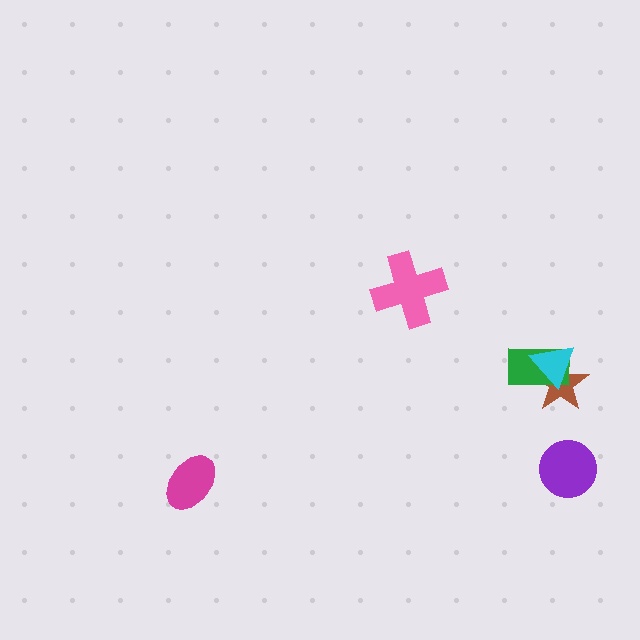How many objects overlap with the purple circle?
0 objects overlap with the purple circle.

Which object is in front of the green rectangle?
The cyan triangle is in front of the green rectangle.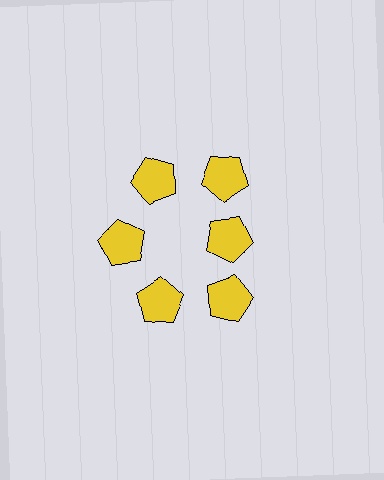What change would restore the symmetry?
The symmetry would be restored by moving it outward, back onto the ring so that all 6 pentagons sit at equal angles and equal distance from the center.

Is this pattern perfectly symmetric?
No. The 6 yellow pentagons are arranged in a ring, but one element near the 3 o'clock position is pulled inward toward the center, breaking the 6-fold rotational symmetry.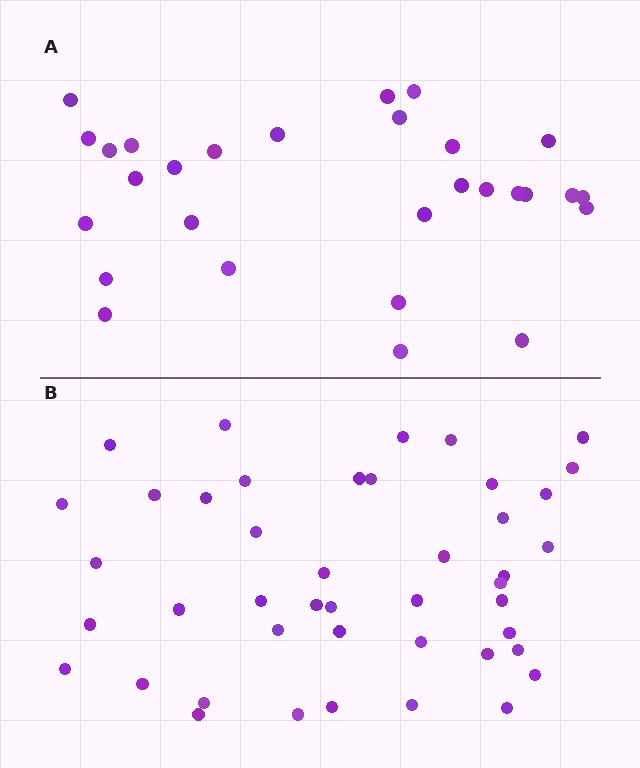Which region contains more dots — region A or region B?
Region B (the bottom region) has more dots.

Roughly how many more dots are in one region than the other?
Region B has approximately 15 more dots than region A.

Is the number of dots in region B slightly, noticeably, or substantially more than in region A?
Region B has substantially more. The ratio is roughly 1.5 to 1.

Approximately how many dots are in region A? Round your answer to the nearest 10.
About 30 dots. (The exact count is 29, which rounds to 30.)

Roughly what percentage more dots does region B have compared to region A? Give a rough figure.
About 50% more.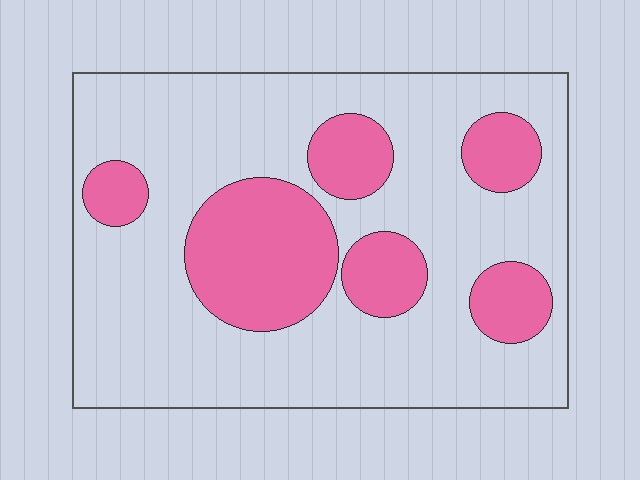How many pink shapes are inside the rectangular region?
6.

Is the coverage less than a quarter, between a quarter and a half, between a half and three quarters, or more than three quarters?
Between a quarter and a half.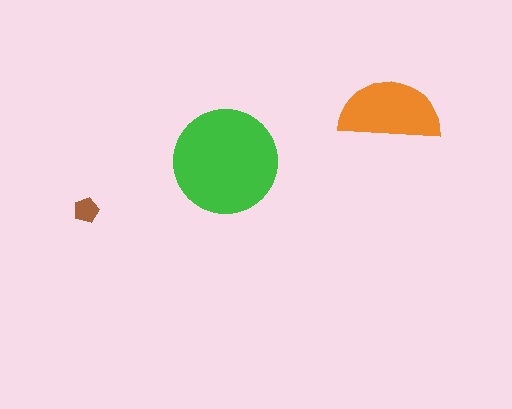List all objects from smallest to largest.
The brown pentagon, the orange semicircle, the green circle.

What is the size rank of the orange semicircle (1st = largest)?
2nd.